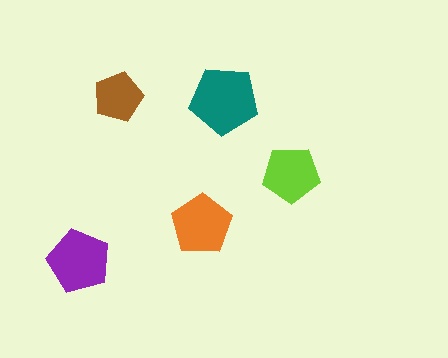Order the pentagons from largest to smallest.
the teal one, the purple one, the orange one, the lime one, the brown one.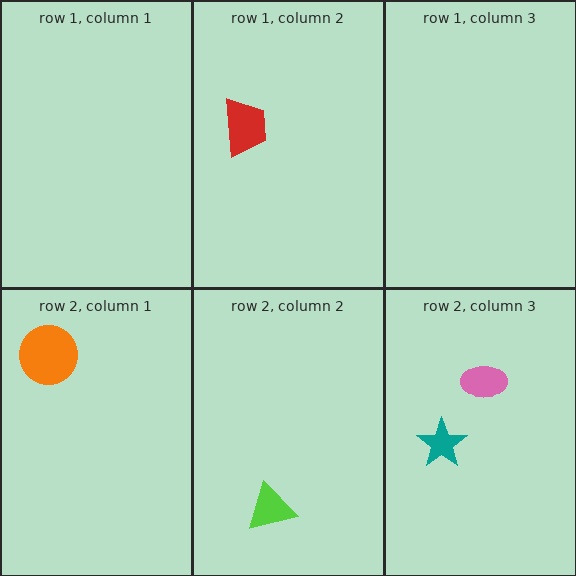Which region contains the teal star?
The row 2, column 3 region.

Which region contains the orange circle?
The row 2, column 1 region.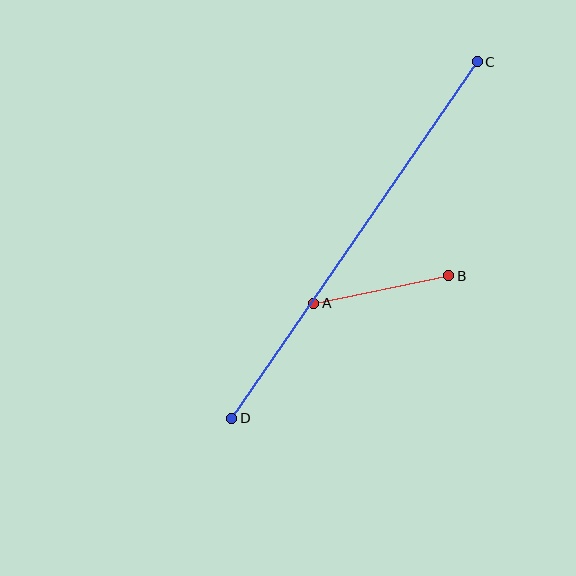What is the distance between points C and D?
The distance is approximately 433 pixels.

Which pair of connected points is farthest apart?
Points C and D are farthest apart.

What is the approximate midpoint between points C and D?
The midpoint is at approximately (354, 240) pixels.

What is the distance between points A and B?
The distance is approximately 138 pixels.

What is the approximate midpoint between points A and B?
The midpoint is at approximately (381, 289) pixels.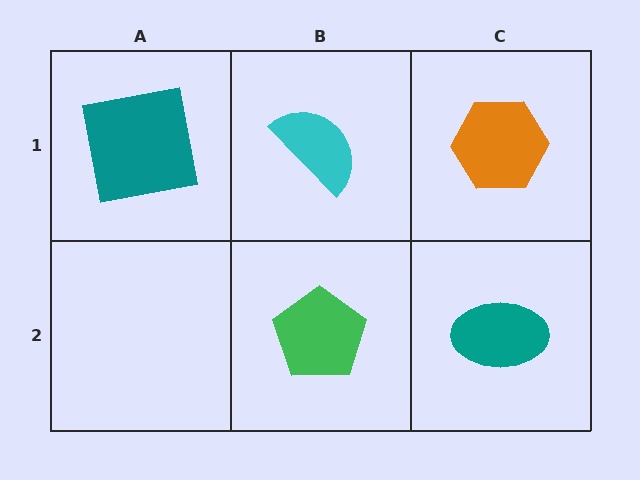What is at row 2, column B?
A green pentagon.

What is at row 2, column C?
A teal ellipse.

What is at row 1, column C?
An orange hexagon.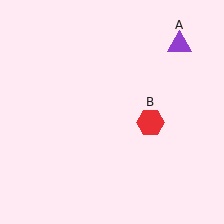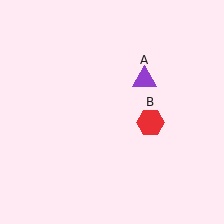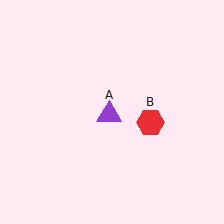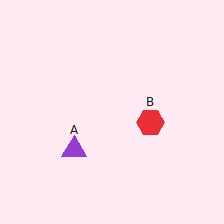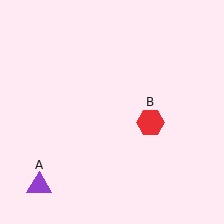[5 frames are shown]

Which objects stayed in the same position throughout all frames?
Red hexagon (object B) remained stationary.